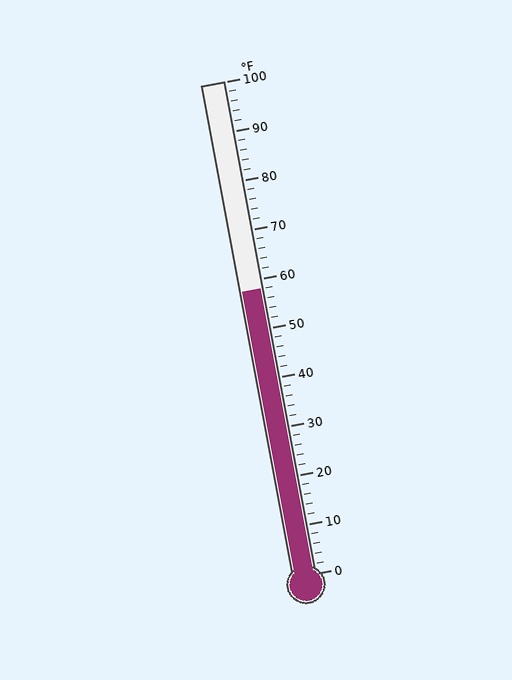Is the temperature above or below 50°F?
The temperature is above 50°F.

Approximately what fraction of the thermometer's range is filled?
The thermometer is filled to approximately 60% of its range.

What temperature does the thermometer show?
The thermometer shows approximately 58°F.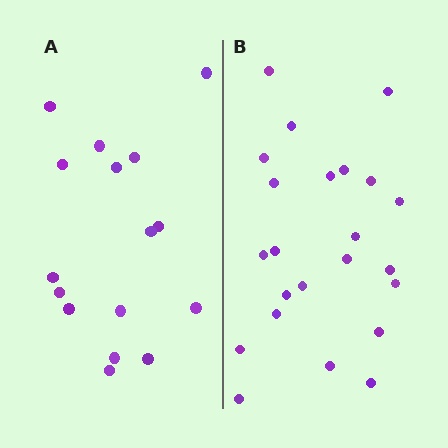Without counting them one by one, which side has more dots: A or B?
Region B (the right region) has more dots.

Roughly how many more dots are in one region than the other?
Region B has roughly 8 or so more dots than region A.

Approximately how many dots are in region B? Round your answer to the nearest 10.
About 20 dots. (The exact count is 23, which rounds to 20.)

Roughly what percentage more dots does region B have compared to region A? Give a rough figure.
About 45% more.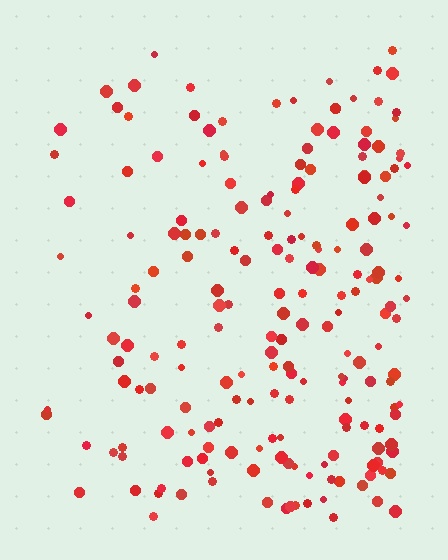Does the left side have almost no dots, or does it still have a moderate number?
Still a moderate number, just noticeably fewer than the right.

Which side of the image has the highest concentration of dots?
The right.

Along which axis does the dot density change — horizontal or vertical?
Horizontal.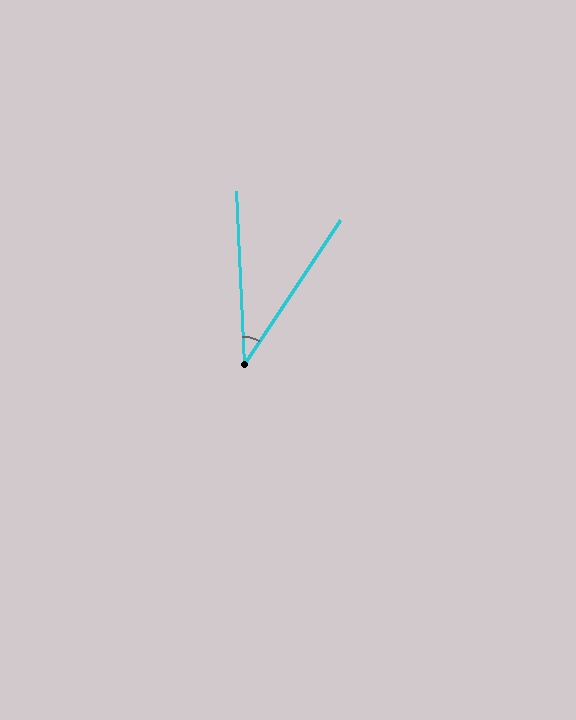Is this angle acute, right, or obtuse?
It is acute.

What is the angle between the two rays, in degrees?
Approximately 36 degrees.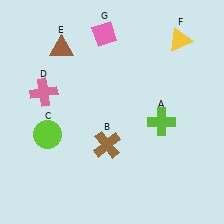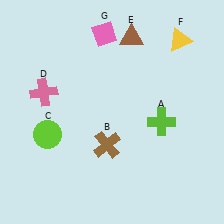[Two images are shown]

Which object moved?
The brown triangle (E) moved right.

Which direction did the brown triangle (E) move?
The brown triangle (E) moved right.